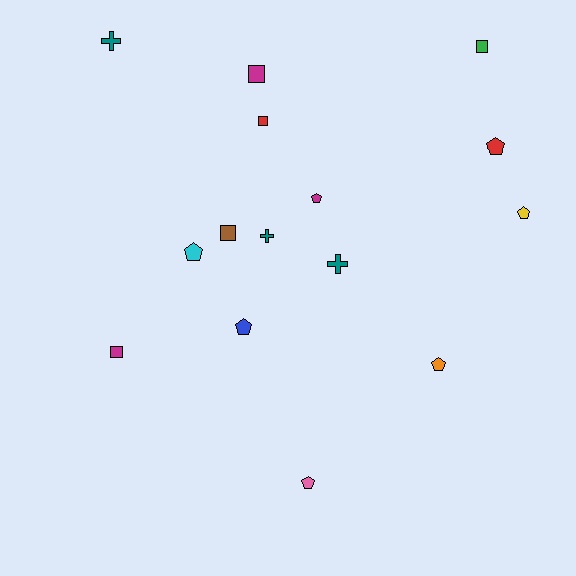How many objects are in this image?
There are 15 objects.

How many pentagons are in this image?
There are 7 pentagons.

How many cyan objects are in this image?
There is 1 cyan object.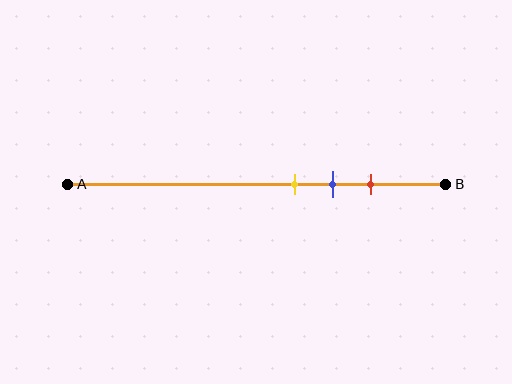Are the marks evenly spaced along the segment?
Yes, the marks are approximately evenly spaced.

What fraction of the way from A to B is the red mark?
The red mark is approximately 80% (0.8) of the way from A to B.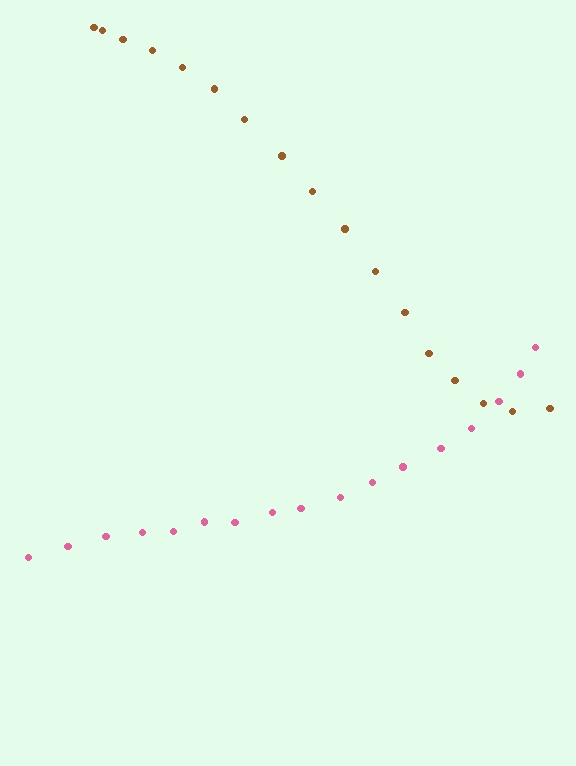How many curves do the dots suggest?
There are 2 distinct paths.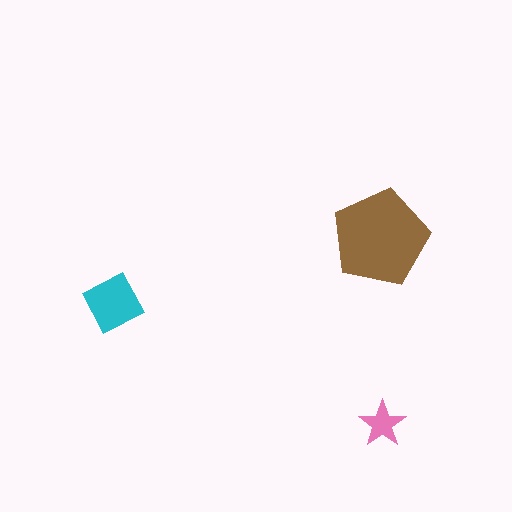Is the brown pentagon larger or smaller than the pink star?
Larger.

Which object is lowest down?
The pink star is bottommost.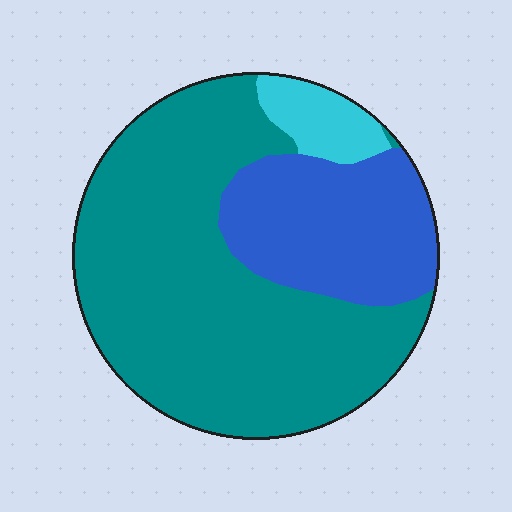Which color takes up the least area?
Cyan, at roughly 5%.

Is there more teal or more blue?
Teal.